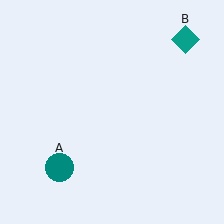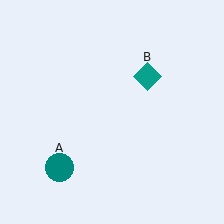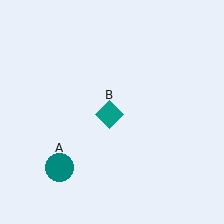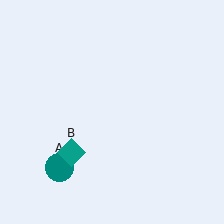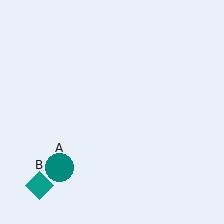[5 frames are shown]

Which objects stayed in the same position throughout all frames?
Teal circle (object A) remained stationary.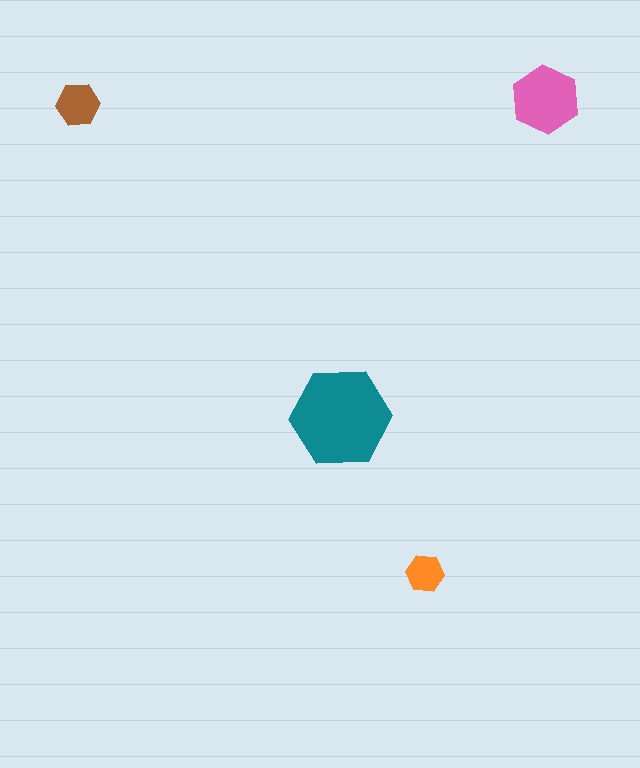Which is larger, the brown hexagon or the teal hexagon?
The teal one.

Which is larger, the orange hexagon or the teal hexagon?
The teal one.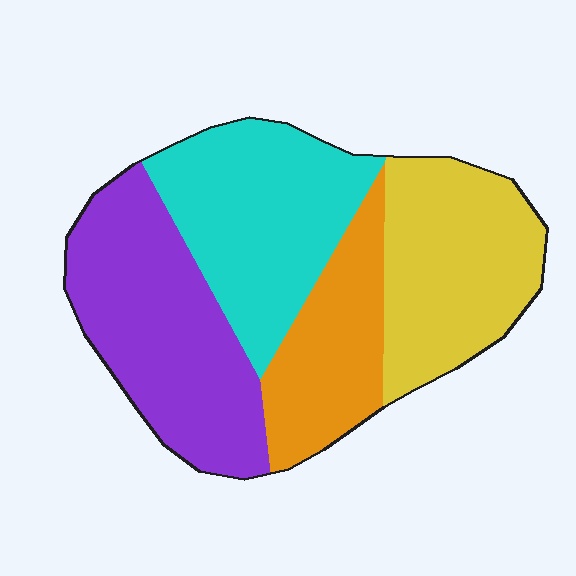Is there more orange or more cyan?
Cyan.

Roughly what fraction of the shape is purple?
Purple takes up between a quarter and a half of the shape.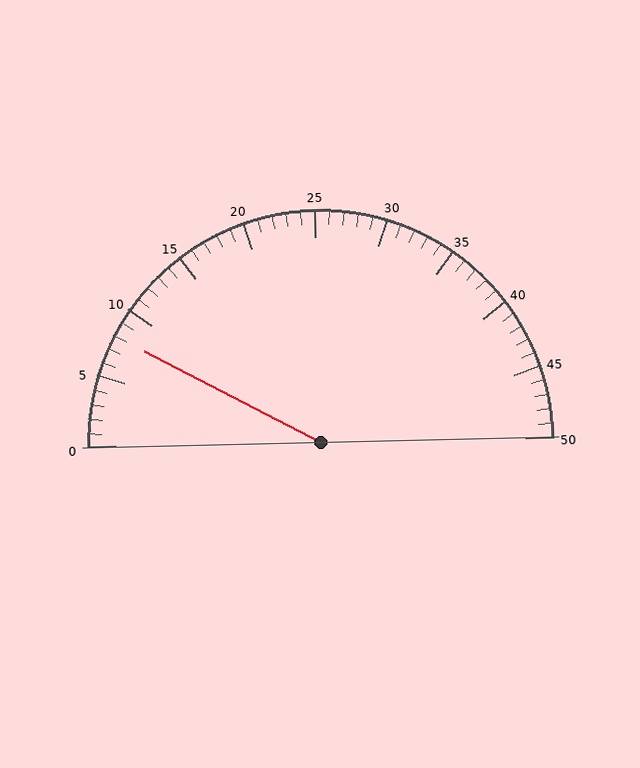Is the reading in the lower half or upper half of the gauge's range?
The reading is in the lower half of the range (0 to 50).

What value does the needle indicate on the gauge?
The needle indicates approximately 8.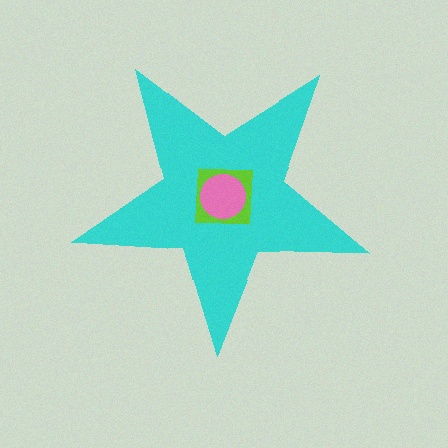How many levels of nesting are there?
3.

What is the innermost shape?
The pink circle.